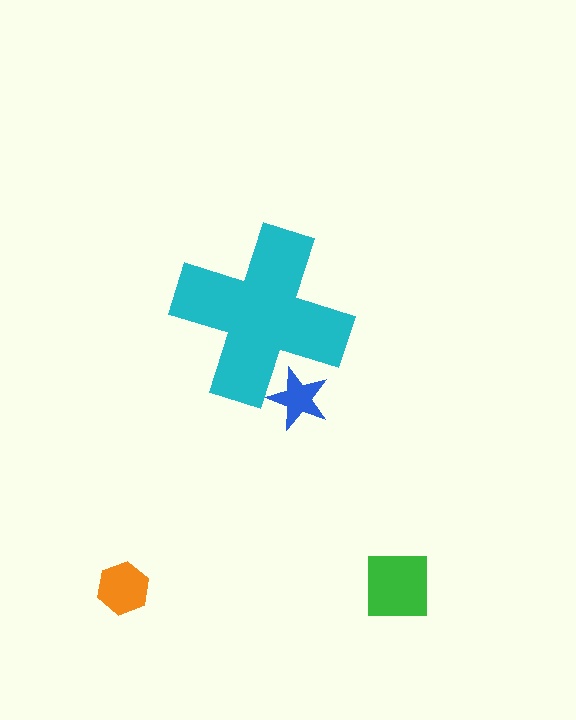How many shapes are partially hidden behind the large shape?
1 shape is partially hidden.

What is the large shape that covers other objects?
A cyan cross.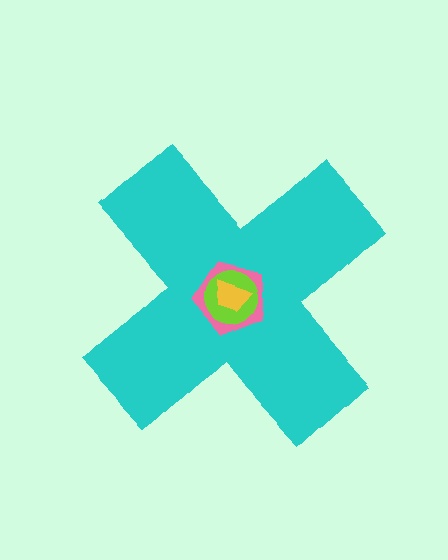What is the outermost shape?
The cyan cross.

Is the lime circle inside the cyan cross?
Yes.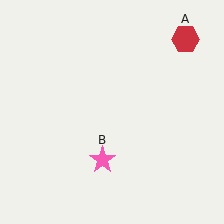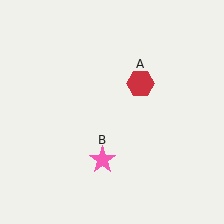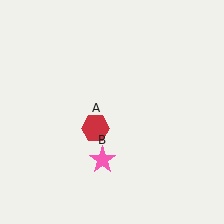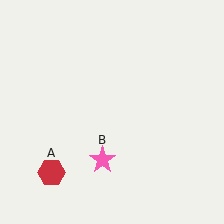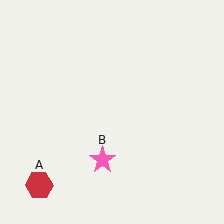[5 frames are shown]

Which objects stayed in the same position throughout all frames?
Pink star (object B) remained stationary.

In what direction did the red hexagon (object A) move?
The red hexagon (object A) moved down and to the left.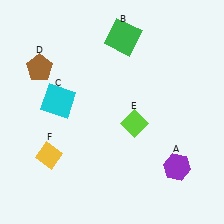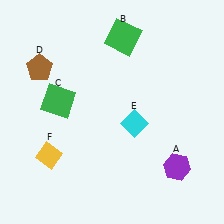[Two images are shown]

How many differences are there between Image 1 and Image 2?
There are 2 differences between the two images.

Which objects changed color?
C changed from cyan to green. E changed from lime to cyan.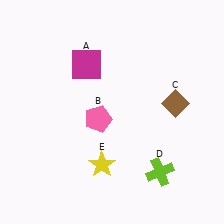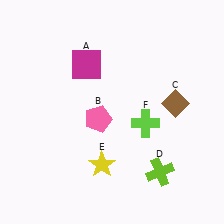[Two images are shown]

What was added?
A lime cross (F) was added in Image 2.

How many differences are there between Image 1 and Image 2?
There is 1 difference between the two images.